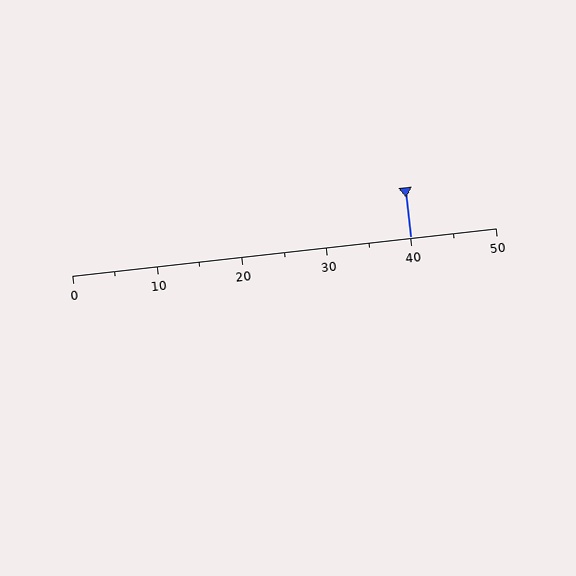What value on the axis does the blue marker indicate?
The marker indicates approximately 40.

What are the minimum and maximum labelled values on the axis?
The axis runs from 0 to 50.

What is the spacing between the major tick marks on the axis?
The major ticks are spaced 10 apart.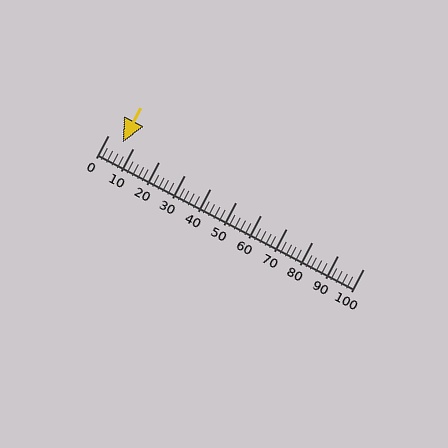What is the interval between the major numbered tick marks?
The major tick marks are spaced 10 units apart.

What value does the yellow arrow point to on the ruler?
The yellow arrow points to approximately 6.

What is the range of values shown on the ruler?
The ruler shows values from 0 to 100.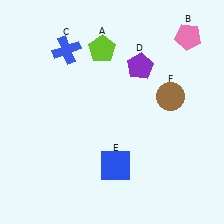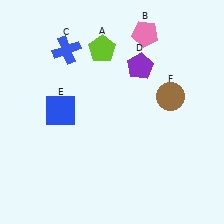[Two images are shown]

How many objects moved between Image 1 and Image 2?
2 objects moved between the two images.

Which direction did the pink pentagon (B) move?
The pink pentagon (B) moved left.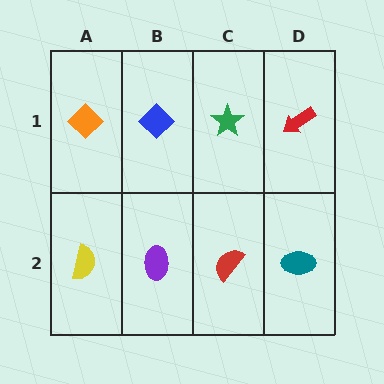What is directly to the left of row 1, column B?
An orange diamond.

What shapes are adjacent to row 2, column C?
A green star (row 1, column C), a purple ellipse (row 2, column B), a teal ellipse (row 2, column D).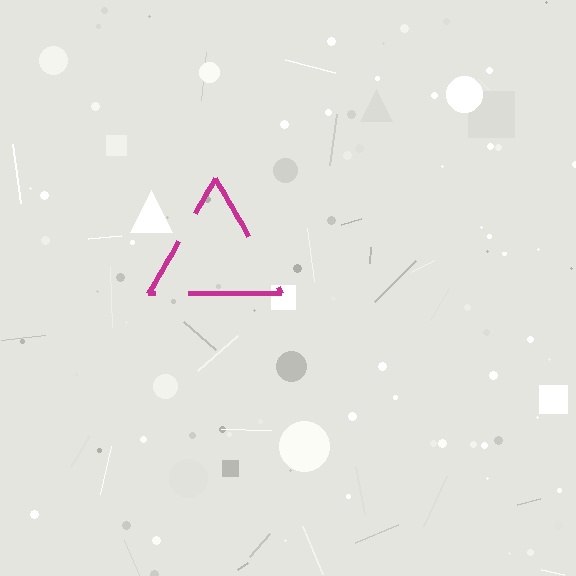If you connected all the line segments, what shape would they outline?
They would outline a triangle.